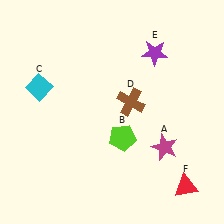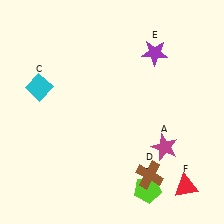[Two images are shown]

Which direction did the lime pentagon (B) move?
The lime pentagon (B) moved down.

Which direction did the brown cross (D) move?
The brown cross (D) moved down.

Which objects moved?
The objects that moved are: the lime pentagon (B), the brown cross (D).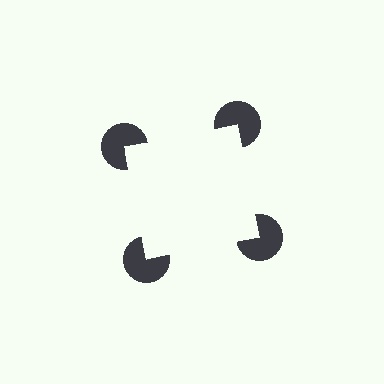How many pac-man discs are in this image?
There are 4 — one at each vertex of the illusory square.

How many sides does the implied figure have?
4 sides.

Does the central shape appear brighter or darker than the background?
It typically appears slightly brighter than the background, even though no actual brightness change is drawn.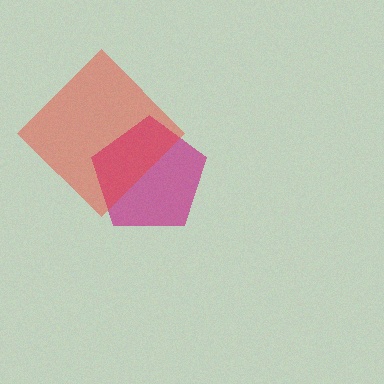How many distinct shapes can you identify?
There are 2 distinct shapes: a magenta pentagon, a red diamond.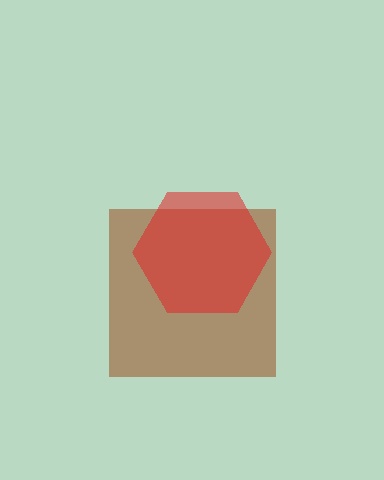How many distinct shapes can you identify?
There are 2 distinct shapes: a brown square, a red hexagon.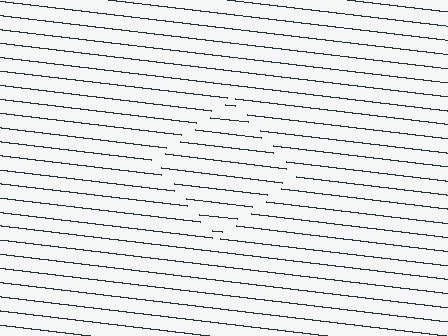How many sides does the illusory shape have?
4 sides — the line-ends trace a square.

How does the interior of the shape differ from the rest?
The interior of the shape contains the same grating, shifted by half a period — the contour is defined by the phase discontinuity where line-ends from the inner and outer gratings abut.